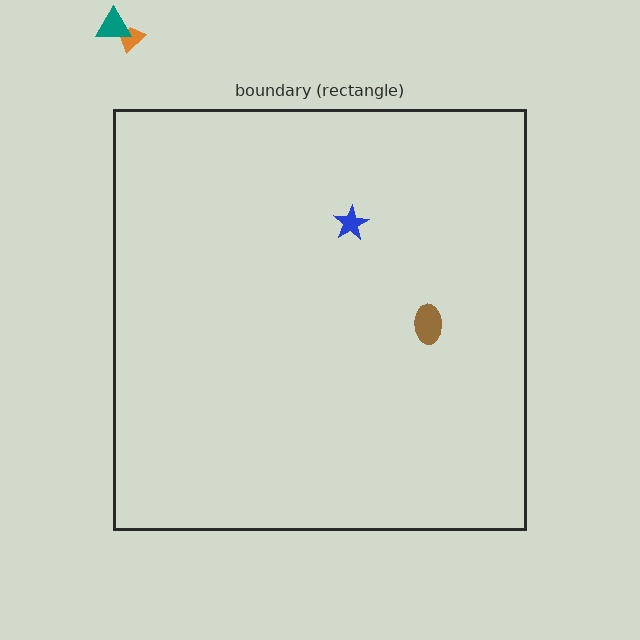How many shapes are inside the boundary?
2 inside, 2 outside.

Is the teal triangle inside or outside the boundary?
Outside.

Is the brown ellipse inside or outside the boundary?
Inside.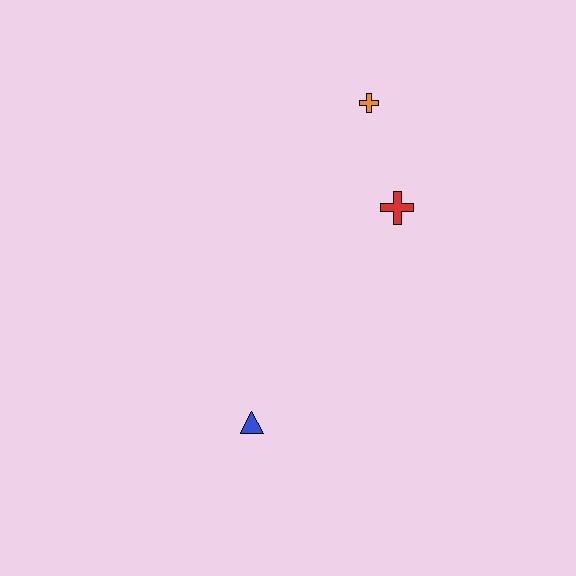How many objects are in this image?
There are 3 objects.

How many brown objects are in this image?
There are no brown objects.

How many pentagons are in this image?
There are no pentagons.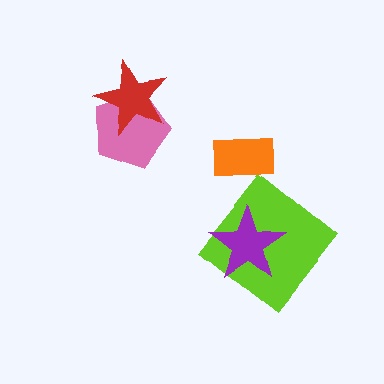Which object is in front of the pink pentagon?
The red star is in front of the pink pentagon.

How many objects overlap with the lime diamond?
1 object overlaps with the lime diamond.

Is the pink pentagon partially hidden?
Yes, it is partially covered by another shape.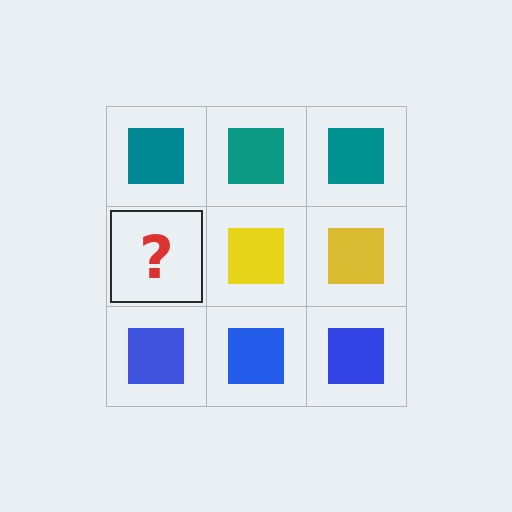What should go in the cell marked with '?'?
The missing cell should contain a yellow square.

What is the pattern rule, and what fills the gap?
The rule is that each row has a consistent color. The gap should be filled with a yellow square.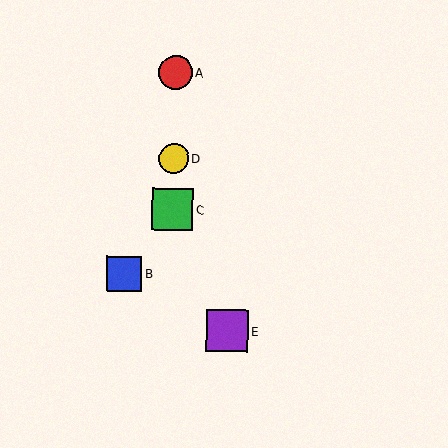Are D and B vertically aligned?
No, D is at x≈173 and B is at x≈124.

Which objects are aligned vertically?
Objects A, C, D are aligned vertically.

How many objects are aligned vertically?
3 objects (A, C, D) are aligned vertically.